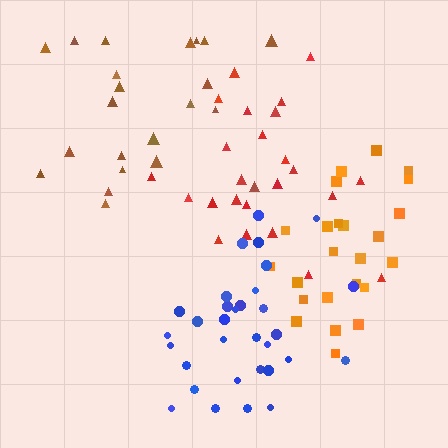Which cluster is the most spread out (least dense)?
Brown.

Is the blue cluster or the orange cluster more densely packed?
Blue.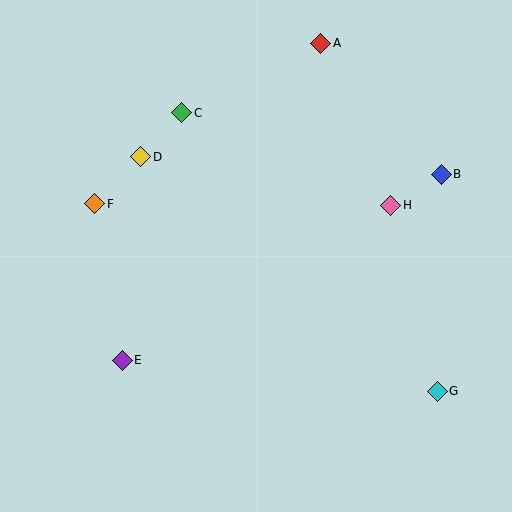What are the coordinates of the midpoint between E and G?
The midpoint between E and G is at (280, 376).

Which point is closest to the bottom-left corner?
Point E is closest to the bottom-left corner.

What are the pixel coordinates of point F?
Point F is at (95, 204).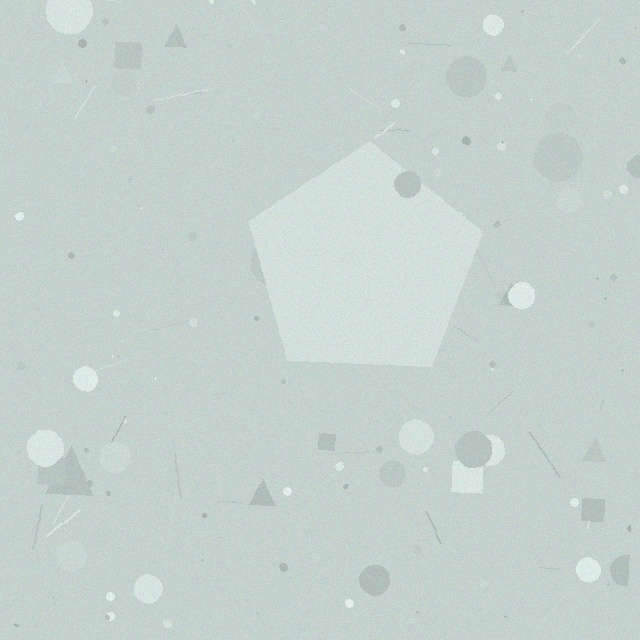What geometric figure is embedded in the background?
A pentagon is embedded in the background.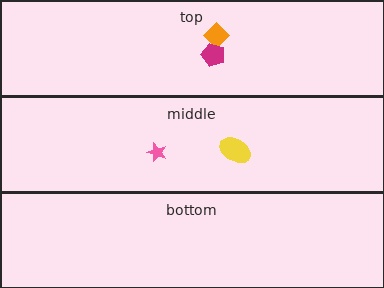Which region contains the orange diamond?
The top region.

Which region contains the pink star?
The middle region.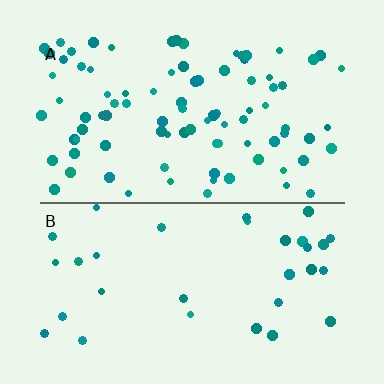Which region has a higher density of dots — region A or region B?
A (the top).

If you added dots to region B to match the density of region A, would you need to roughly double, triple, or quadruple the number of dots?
Approximately triple.